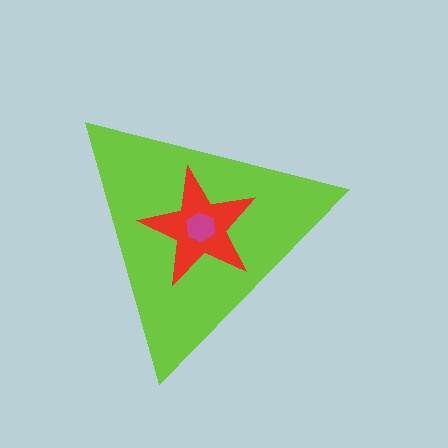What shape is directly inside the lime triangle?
The red star.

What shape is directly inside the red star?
The magenta hexagon.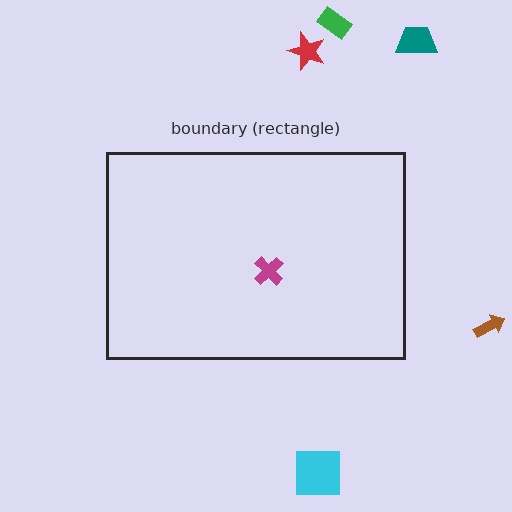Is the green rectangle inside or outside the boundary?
Outside.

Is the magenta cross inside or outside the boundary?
Inside.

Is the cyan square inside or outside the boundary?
Outside.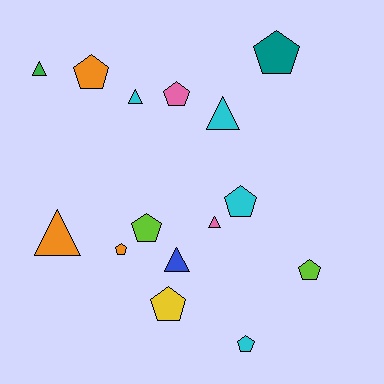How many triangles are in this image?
There are 6 triangles.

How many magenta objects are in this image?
There are no magenta objects.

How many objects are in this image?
There are 15 objects.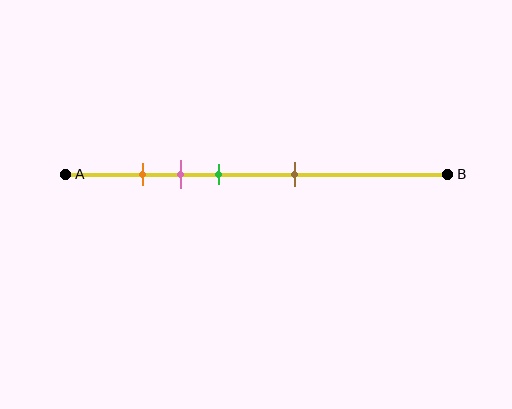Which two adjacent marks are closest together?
The orange and pink marks are the closest adjacent pair.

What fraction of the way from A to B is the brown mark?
The brown mark is approximately 60% (0.6) of the way from A to B.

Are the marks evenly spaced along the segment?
No, the marks are not evenly spaced.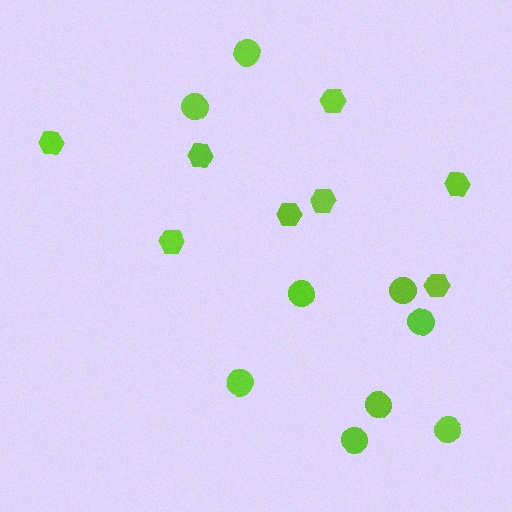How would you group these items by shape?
There are 2 groups: one group of circles (9) and one group of hexagons (8).